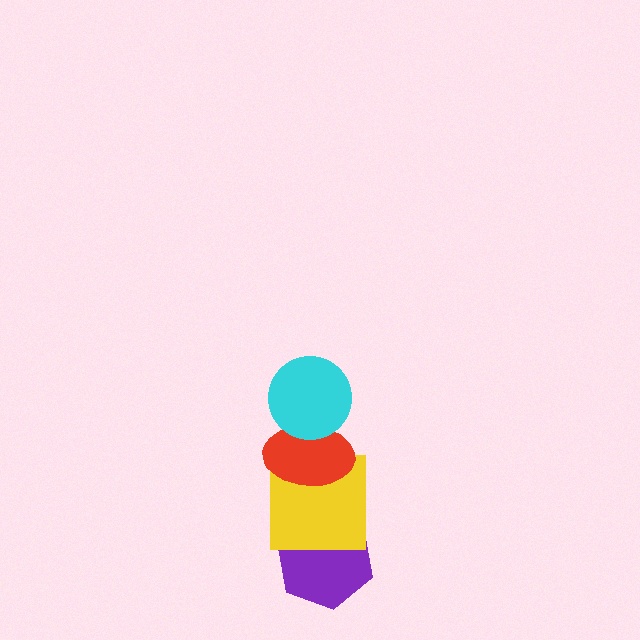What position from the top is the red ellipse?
The red ellipse is 2nd from the top.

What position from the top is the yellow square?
The yellow square is 3rd from the top.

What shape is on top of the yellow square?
The red ellipse is on top of the yellow square.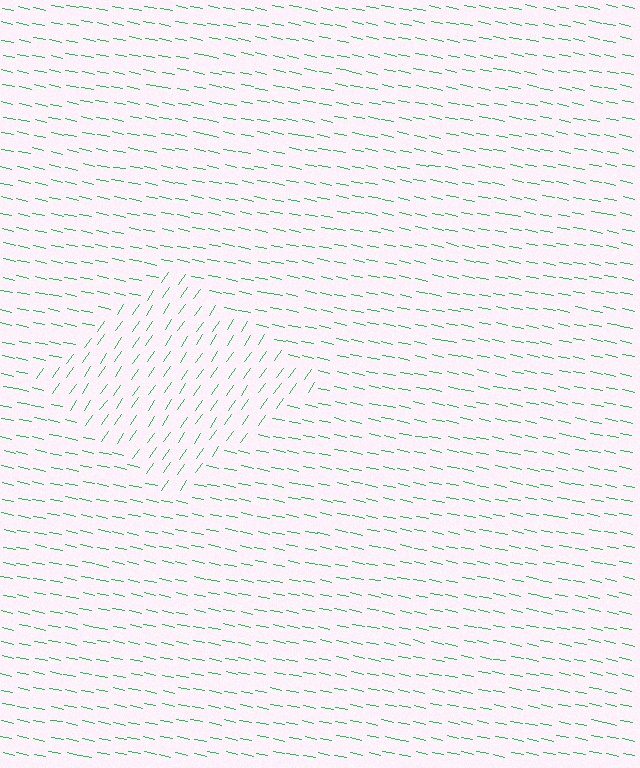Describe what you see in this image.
The image is filled with small green line segments. A diamond region in the image has lines oriented differently from the surrounding lines, creating a visible texture boundary.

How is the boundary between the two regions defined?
The boundary is defined purely by a change in line orientation (approximately 67 degrees difference). All lines are the same color and thickness.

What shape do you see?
I see a diamond.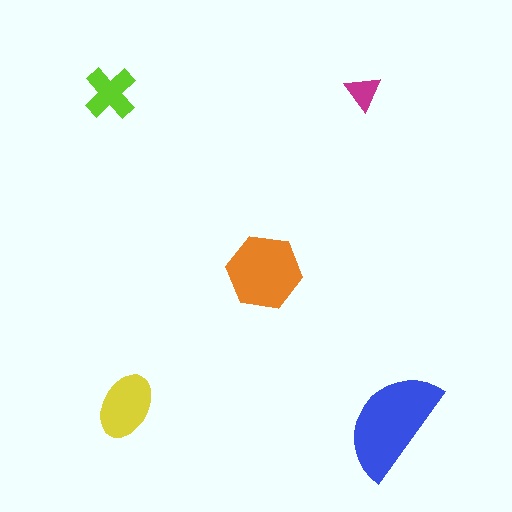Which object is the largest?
The blue semicircle.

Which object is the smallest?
The magenta triangle.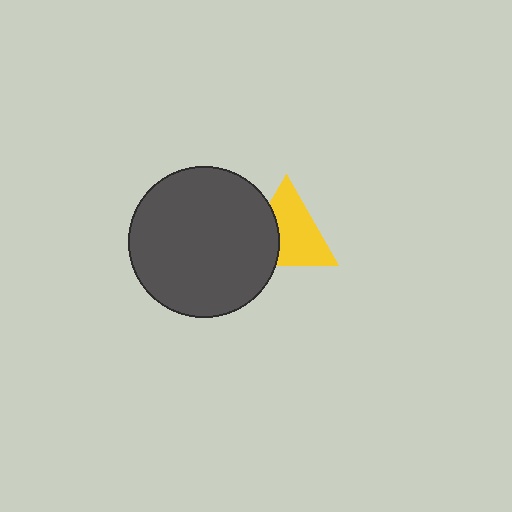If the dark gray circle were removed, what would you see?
You would see the complete yellow triangle.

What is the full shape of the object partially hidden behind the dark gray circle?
The partially hidden object is a yellow triangle.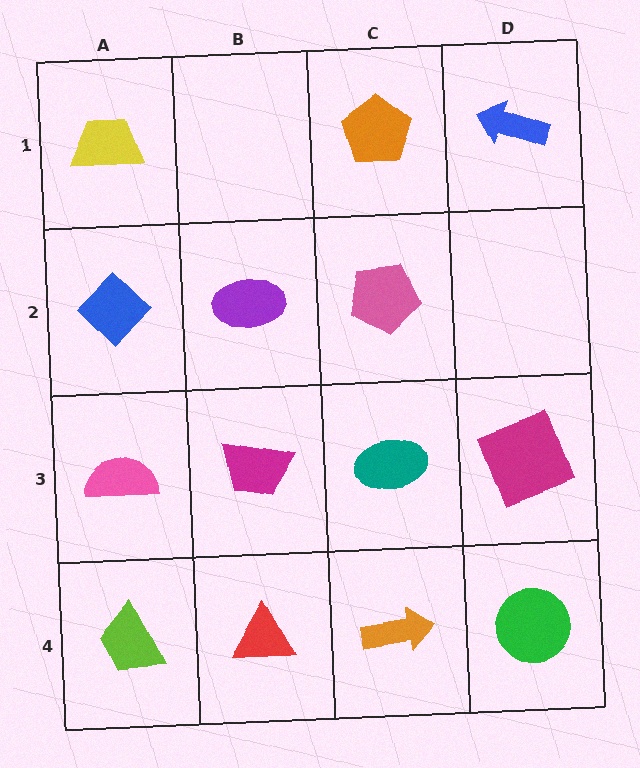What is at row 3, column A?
A pink semicircle.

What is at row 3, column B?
A magenta trapezoid.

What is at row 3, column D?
A magenta square.